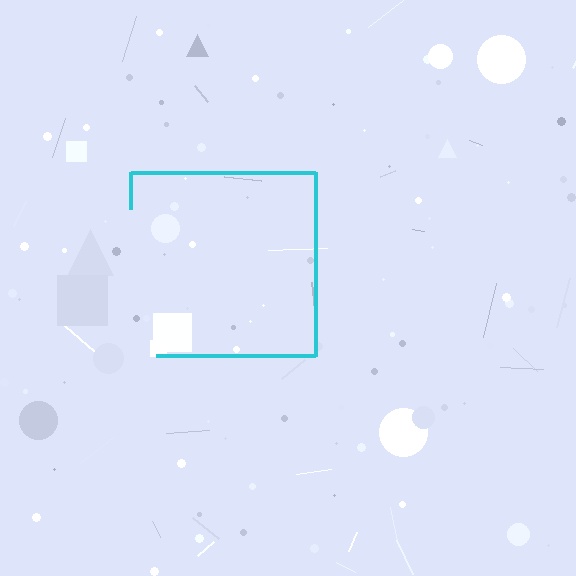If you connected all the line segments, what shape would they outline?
They would outline a square.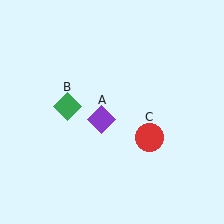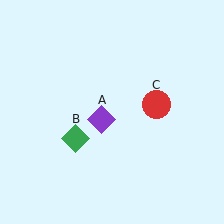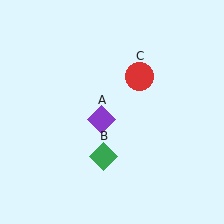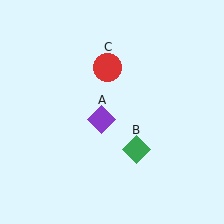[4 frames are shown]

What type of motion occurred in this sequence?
The green diamond (object B), red circle (object C) rotated counterclockwise around the center of the scene.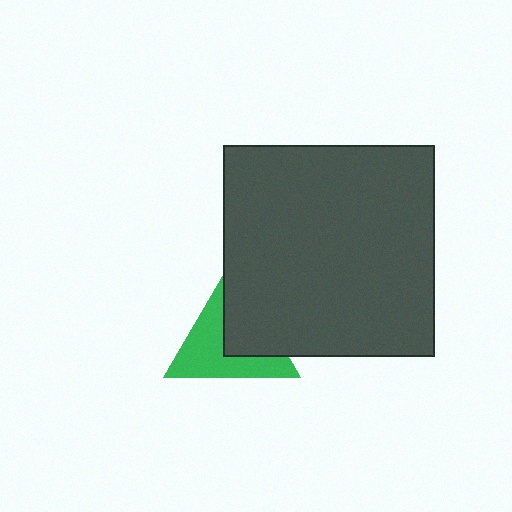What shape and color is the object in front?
The object in front is a dark gray square.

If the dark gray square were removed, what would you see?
You would see the complete green triangle.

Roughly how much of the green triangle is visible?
About half of it is visible (roughly 56%).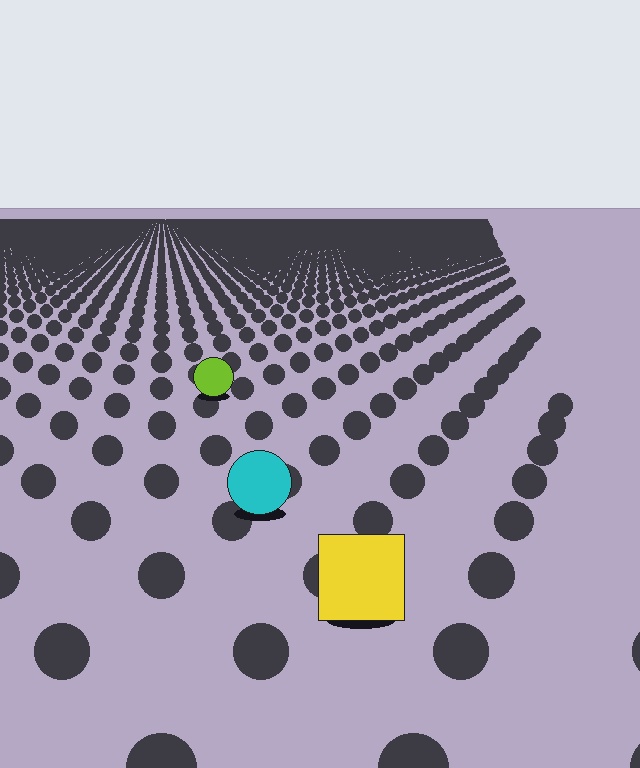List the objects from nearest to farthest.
From nearest to farthest: the yellow square, the cyan circle, the lime circle.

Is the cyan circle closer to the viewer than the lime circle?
Yes. The cyan circle is closer — you can tell from the texture gradient: the ground texture is coarser near it.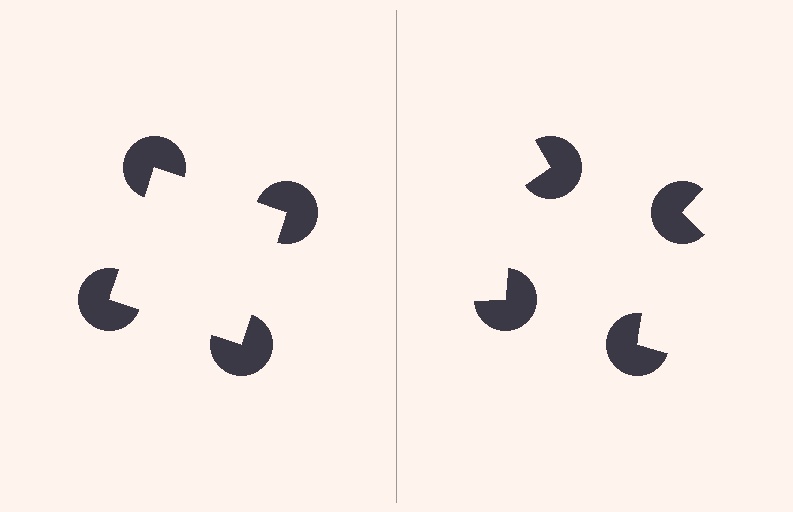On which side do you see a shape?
An illusory square appears on the left side. On the right side the wedge cuts are rotated, so no coherent shape forms.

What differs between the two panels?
The pac-man discs are positioned identically on both sides; only the wedge orientations differ. On the left they align to a square; on the right they are misaligned.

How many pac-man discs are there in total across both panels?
8 — 4 on each side.